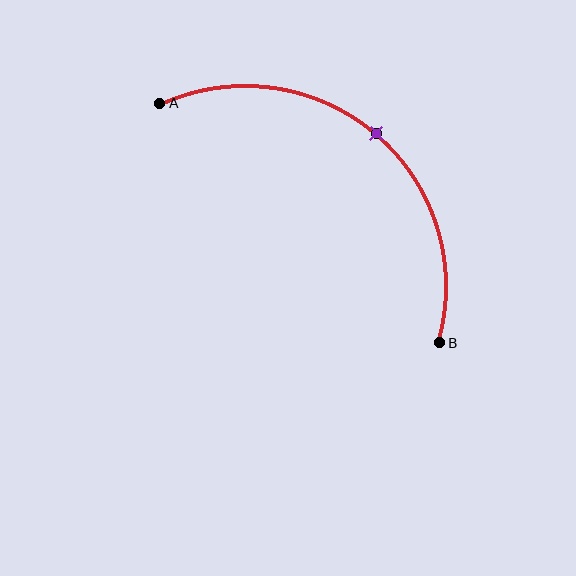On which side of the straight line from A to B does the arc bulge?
The arc bulges above and to the right of the straight line connecting A and B.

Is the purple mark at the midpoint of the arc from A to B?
Yes. The purple mark lies on the arc at equal arc-length from both A and B — it is the arc midpoint.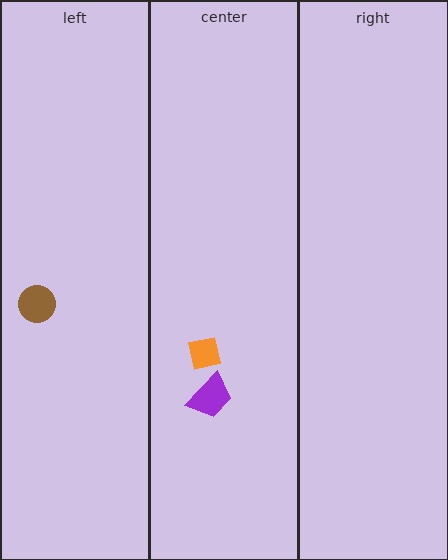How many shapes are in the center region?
2.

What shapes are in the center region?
The purple trapezoid, the orange square.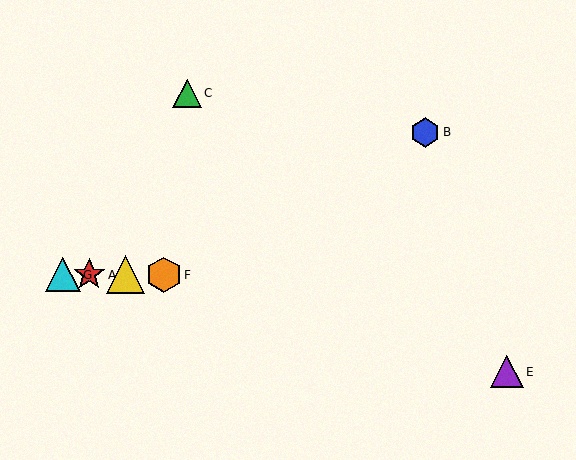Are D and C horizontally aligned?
No, D is at y≈275 and C is at y≈93.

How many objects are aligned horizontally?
4 objects (A, D, F, G) are aligned horizontally.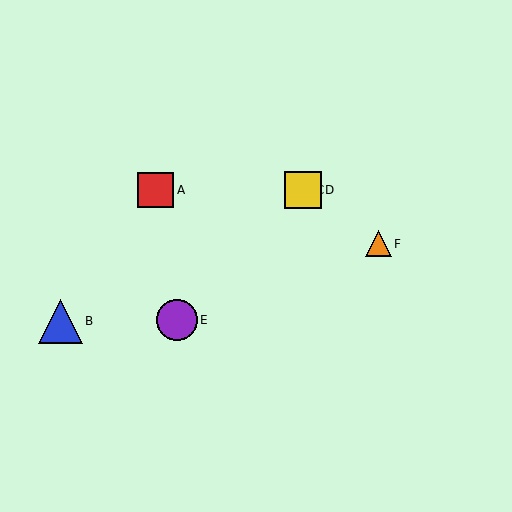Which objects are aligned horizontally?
Objects A, C, D are aligned horizontally.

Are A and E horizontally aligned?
No, A is at y≈190 and E is at y≈320.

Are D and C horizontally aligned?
Yes, both are at y≈190.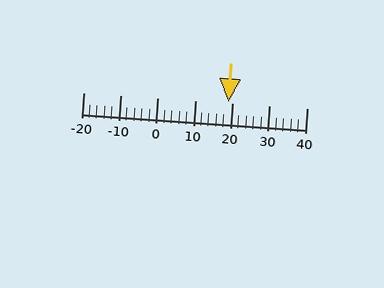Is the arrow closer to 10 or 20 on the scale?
The arrow is closer to 20.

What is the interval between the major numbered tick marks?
The major tick marks are spaced 10 units apart.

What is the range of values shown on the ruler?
The ruler shows values from -20 to 40.